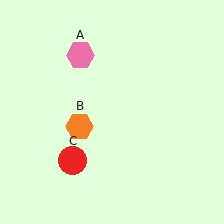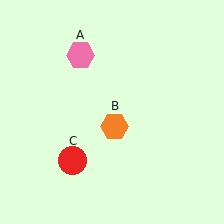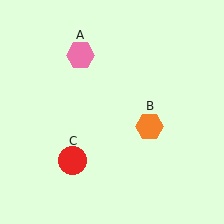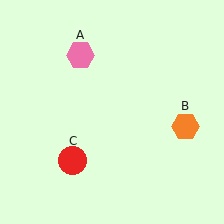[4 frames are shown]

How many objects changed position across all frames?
1 object changed position: orange hexagon (object B).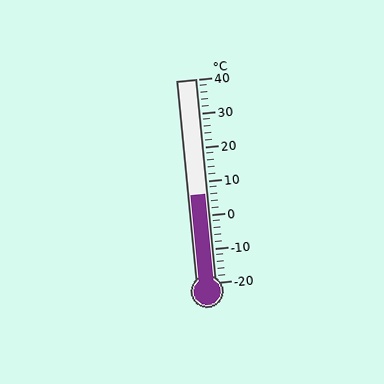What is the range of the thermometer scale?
The thermometer scale ranges from -20°C to 40°C.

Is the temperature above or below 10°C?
The temperature is below 10°C.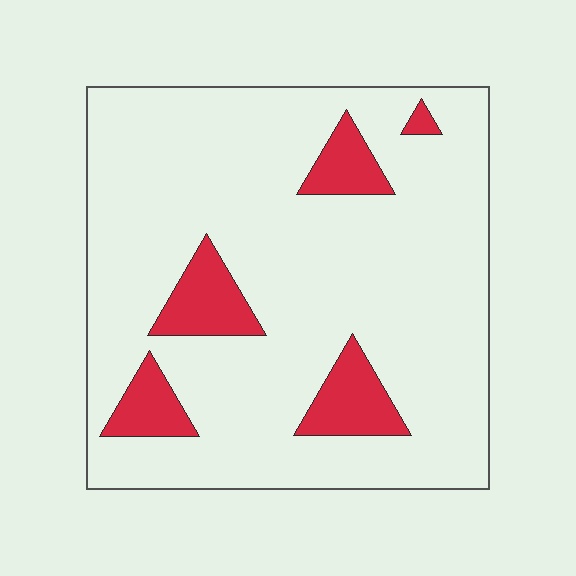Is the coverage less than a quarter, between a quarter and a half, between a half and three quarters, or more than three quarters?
Less than a quarter.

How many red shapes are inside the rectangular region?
5.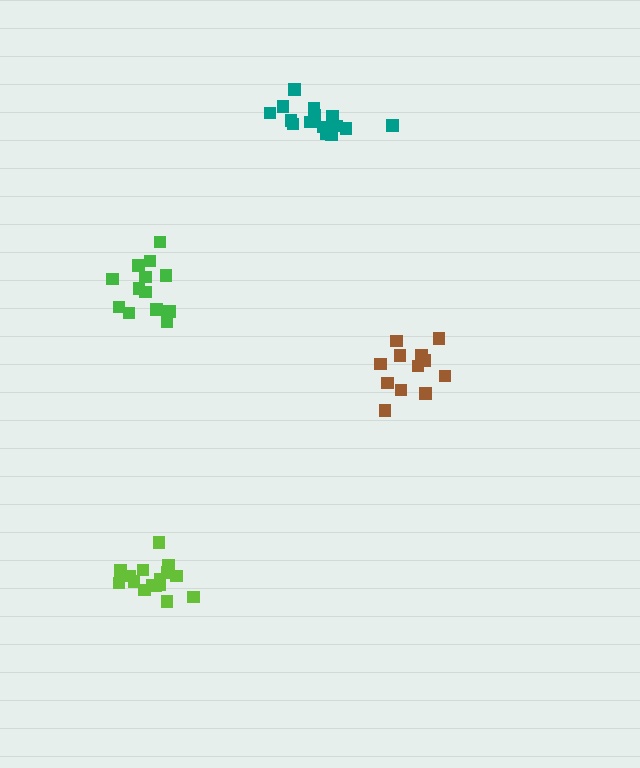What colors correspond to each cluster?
The clusters are colored: lime, green, brown, teal.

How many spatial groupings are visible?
There are 4 spatial groupings.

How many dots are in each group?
Group 1: 17 dots, Group 2: 13 dots, Group 3: 12 dots, Group 4: 16 dots (58 total).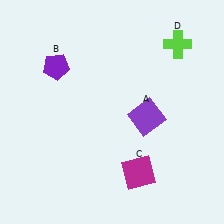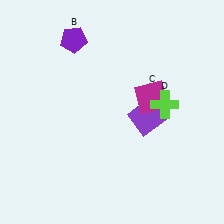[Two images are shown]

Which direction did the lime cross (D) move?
The lime cross (D) moved down.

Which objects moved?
The objects that moved are: the purple pentagon (B), the magenta square (C), the lime cross (D).